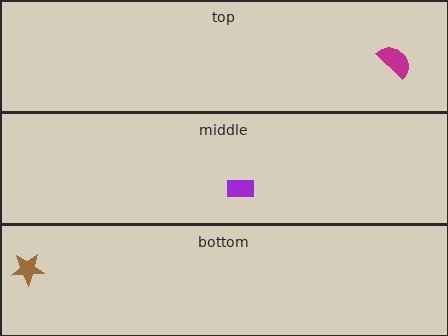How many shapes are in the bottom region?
1.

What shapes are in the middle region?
The purple rectangle.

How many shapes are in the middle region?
1.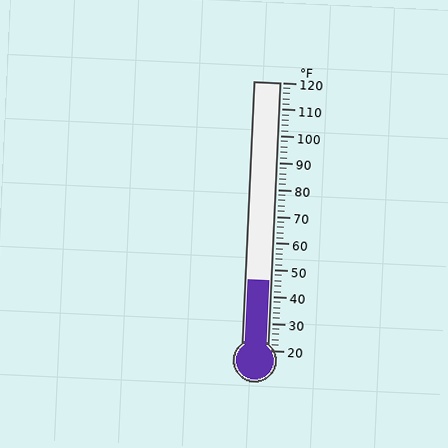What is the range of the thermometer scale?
The thermometer scale ranges from 20°F to 120°F.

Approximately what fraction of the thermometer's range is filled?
The thermometer is filled to approximately 25% of its range.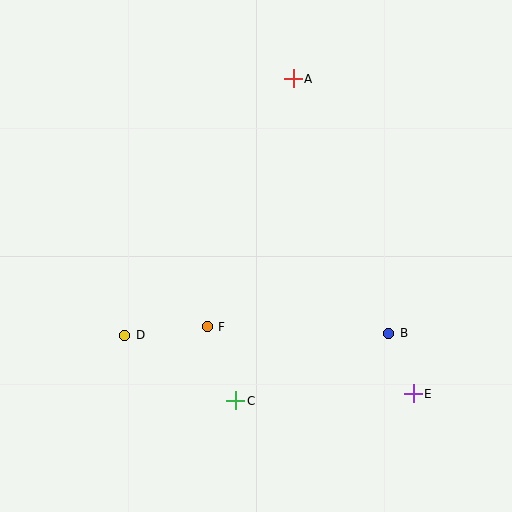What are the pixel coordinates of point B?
Point B is at (389, 333).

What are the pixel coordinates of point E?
Point E is at (413, 394).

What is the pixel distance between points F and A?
The distance between F and A is 262 pixels.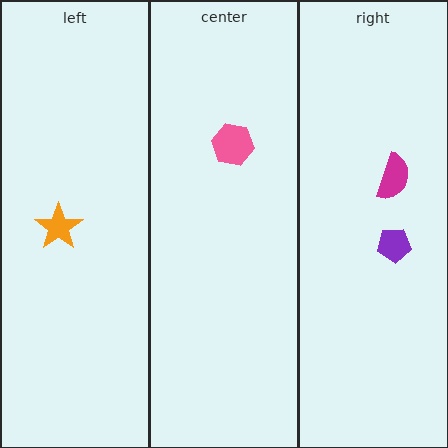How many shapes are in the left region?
1.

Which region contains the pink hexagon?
The center region.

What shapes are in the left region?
The orange star.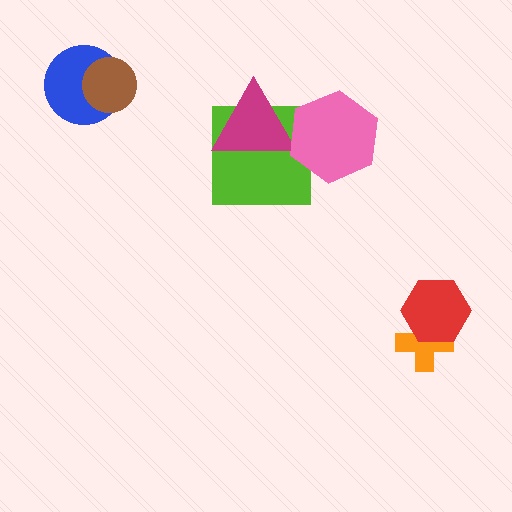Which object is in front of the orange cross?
The red hexagon is in front of the orange cross.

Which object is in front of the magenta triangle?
The pink hexagon is in front of the magenta triangle.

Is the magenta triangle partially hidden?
Yes, it is partially covered by another shape.